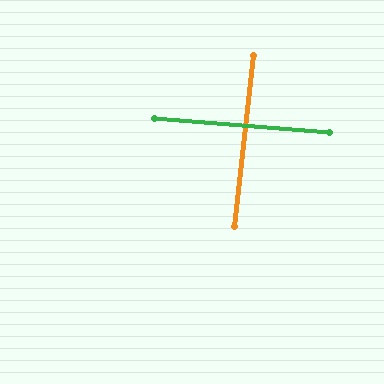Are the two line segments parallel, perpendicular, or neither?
Perpendicular — they meet at approximately 88°.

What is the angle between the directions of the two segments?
Approximately 88 degrees.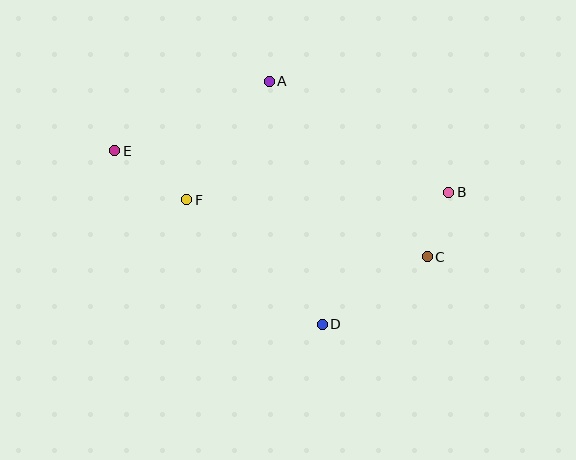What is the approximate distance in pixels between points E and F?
The distance between E and F is approximately 87 pixels.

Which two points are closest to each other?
Points B and C are closest to each other.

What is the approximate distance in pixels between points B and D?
The distance between B and D is approximately 183 pixels.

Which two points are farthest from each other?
Points B and E are farthest from each other.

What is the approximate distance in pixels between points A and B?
The distance between A and B is approximately 211 pixels.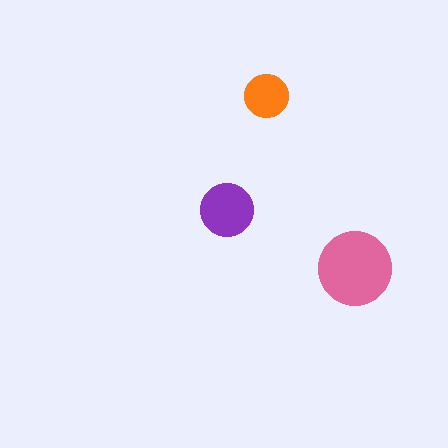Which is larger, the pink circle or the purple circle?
The pink one.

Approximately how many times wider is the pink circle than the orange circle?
About 1.5 times wider.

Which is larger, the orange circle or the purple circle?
The purple one.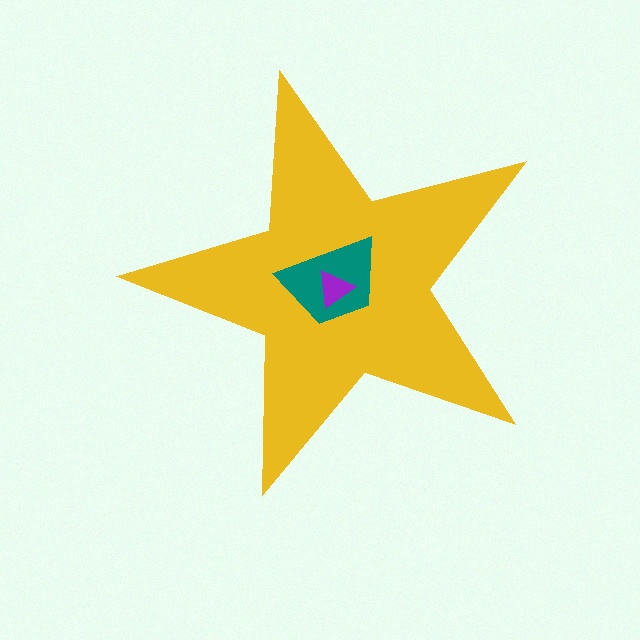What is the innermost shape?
The purple triangle.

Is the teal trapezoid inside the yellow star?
Yes.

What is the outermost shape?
The yellow star.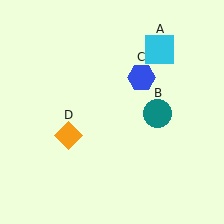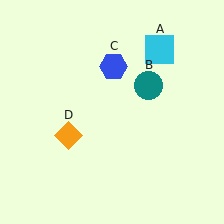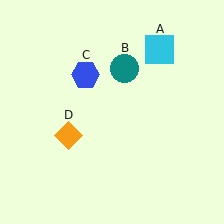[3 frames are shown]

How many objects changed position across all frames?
2 objects changed position: teal circle (object B), blue hexagon (object C).